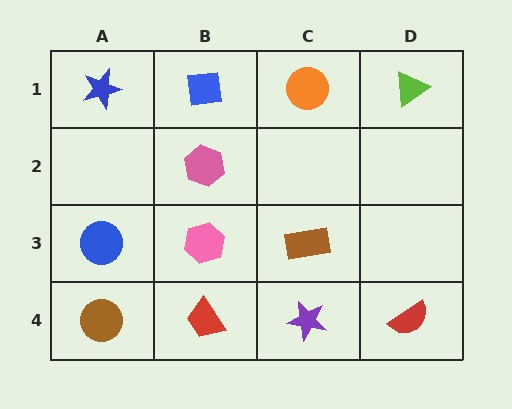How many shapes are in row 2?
1 shape.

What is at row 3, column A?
A blue circle.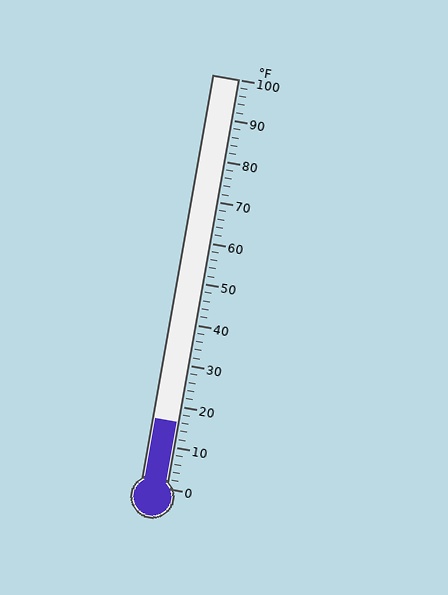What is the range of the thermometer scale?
The thermometer scale ranges from 0°F to 100°F.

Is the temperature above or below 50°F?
The temperature is below 50°F.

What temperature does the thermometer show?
The thermometer shows approximately 16°F.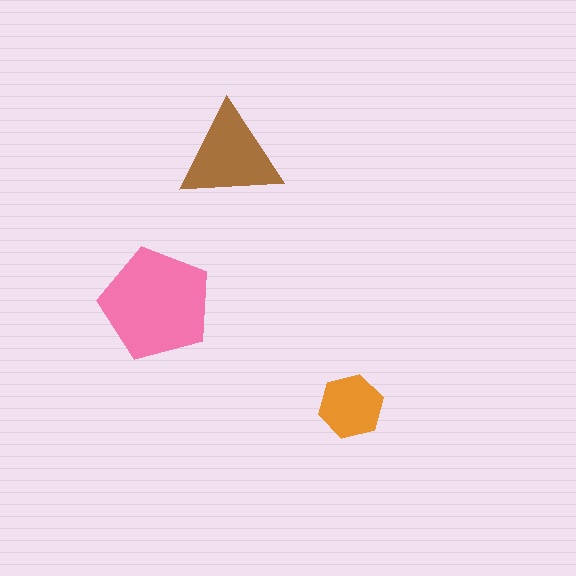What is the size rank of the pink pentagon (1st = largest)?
1st.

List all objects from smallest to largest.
The orange hexagon, the brown triangle, the pink pentagon.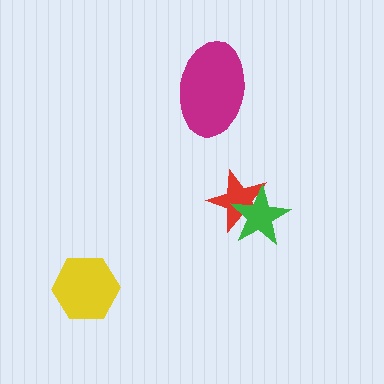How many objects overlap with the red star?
1 object overlaps with the red star.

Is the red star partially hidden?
Yes, it is partially covered by another shape.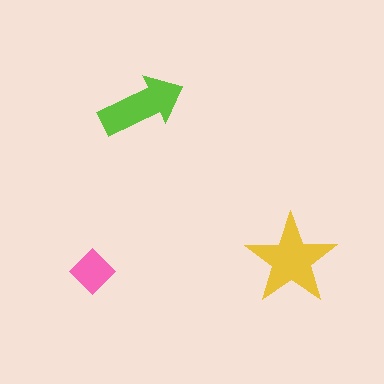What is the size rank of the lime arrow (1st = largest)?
2nd.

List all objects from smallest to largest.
The pink diamond, the lime arrow, the yellow star.